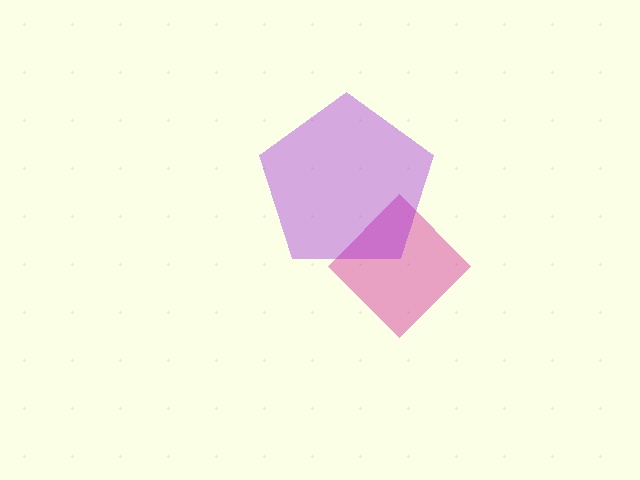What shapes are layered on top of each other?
The layered shapes are: a magenta diamond, a purple pentagon.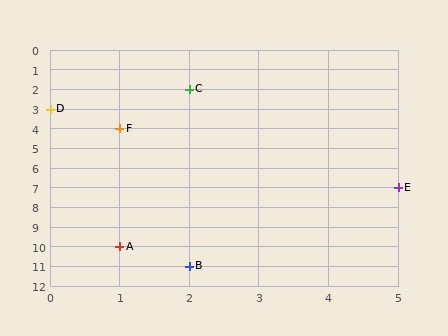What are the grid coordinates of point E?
Point E is at grid coordinates (5, 7).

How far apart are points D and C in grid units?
Points D and C are 2 columns and 1 row apart (about 2.2 grid units diagonally).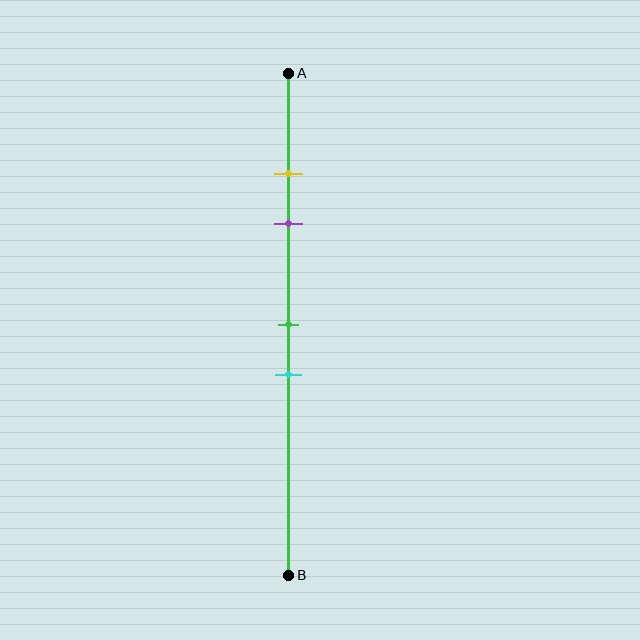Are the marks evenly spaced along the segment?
No, the marks are not evenly spaced.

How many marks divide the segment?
There are 4 marks dividing the segment.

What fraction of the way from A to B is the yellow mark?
The yellow mark is approximately 20% (0.2) of the way from A to B.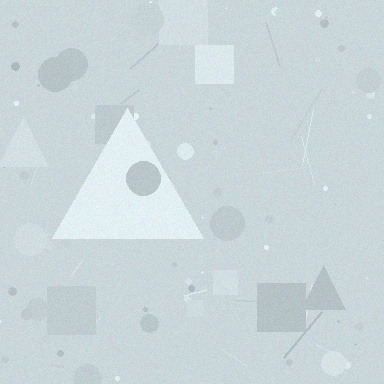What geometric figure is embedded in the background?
A triangle is embedded in the background.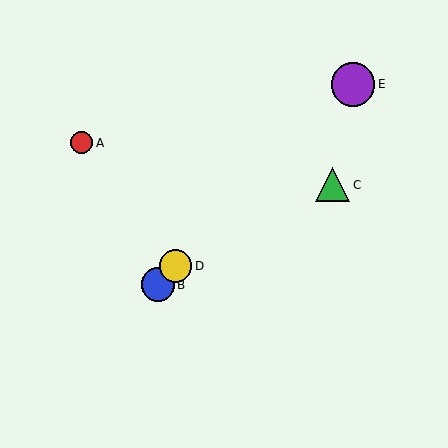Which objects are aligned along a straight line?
Objects B, D, E are aligned along a straight line.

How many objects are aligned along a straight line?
3 objects (B, D, E) are aligned along a straight line.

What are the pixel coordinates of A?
Object A is at (81, 143).